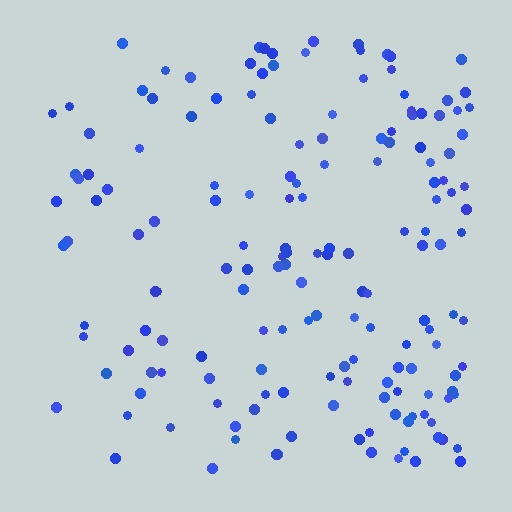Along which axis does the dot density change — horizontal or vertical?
Horizontal.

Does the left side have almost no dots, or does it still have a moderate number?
Still a moderate number, just noticeably fewer than the right.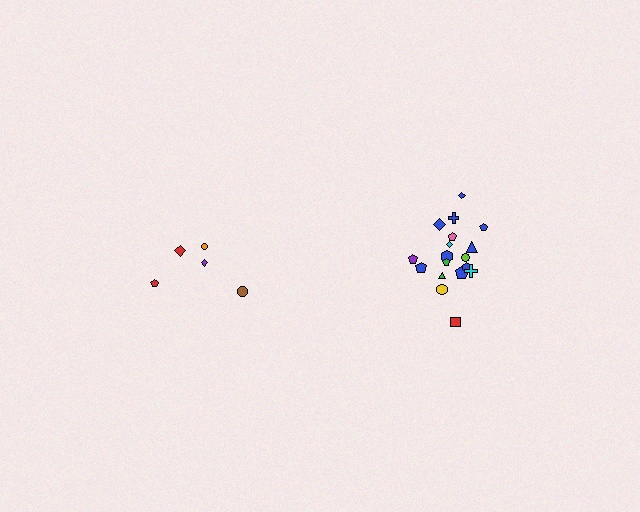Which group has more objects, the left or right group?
The right group.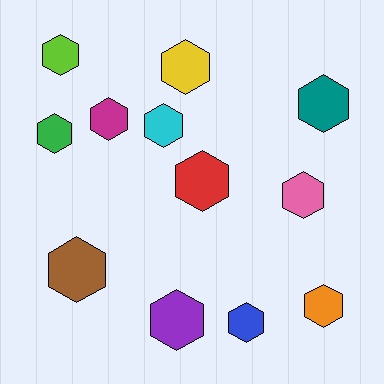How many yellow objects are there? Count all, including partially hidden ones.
There is 1 yellow object.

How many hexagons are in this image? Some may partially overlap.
There are 12 hexagons.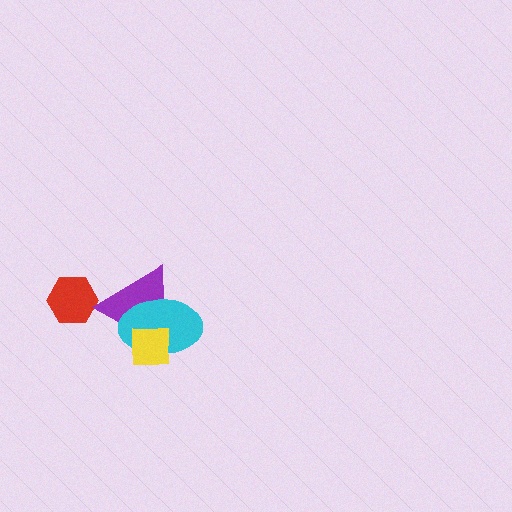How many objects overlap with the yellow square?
2 objects overlap with the yellow square.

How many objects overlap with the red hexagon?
0 objects overlap with the red hexagon.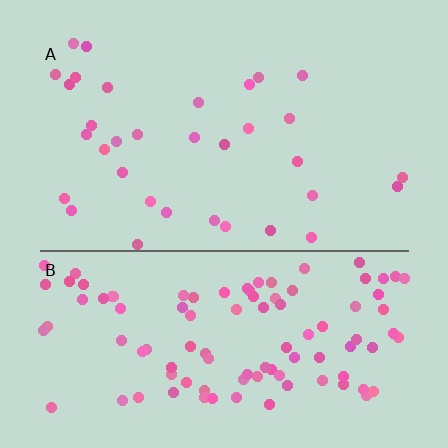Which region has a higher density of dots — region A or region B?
B (the bottom).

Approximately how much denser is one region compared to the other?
Approximately 3.2× — region B over region A.